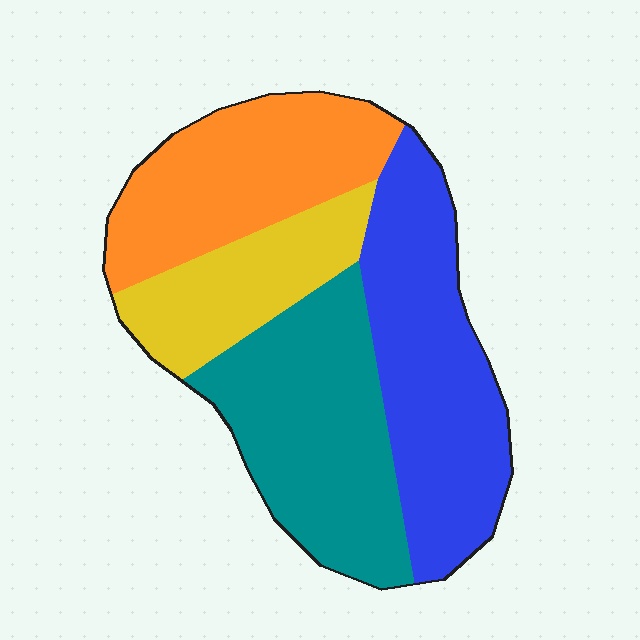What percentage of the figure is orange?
Orange covers roughly 25% of the figure.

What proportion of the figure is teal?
Teal covers 29% of the figure.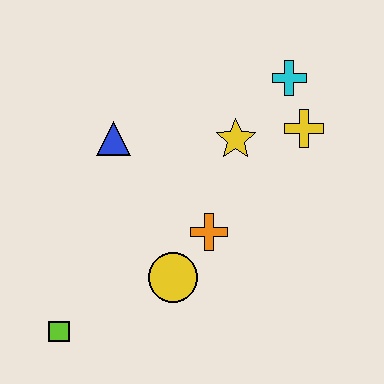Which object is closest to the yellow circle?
The orange cross is closest to the yellow circle.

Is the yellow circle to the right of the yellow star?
No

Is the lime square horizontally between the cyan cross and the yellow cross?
No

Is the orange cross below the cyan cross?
Yes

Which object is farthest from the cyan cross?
The lime square is farthest from the cyan cross.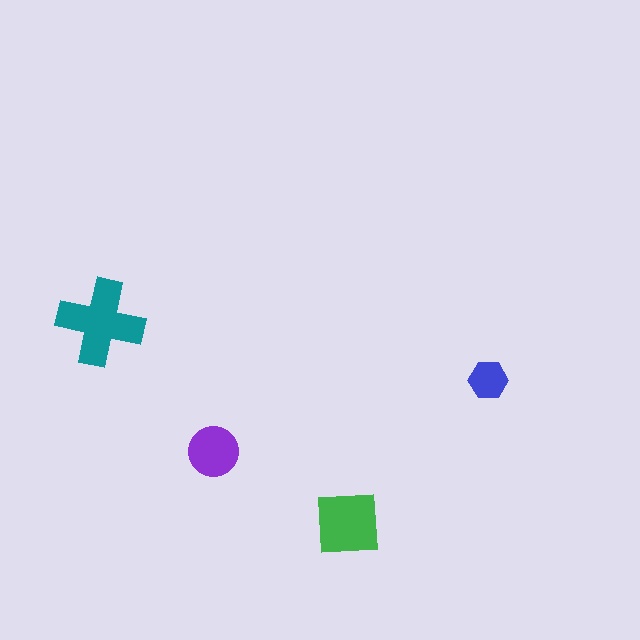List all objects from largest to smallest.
The teal cross, the green square, the purple circle, the blue hexagon.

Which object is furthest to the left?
The teal cross is leftmost.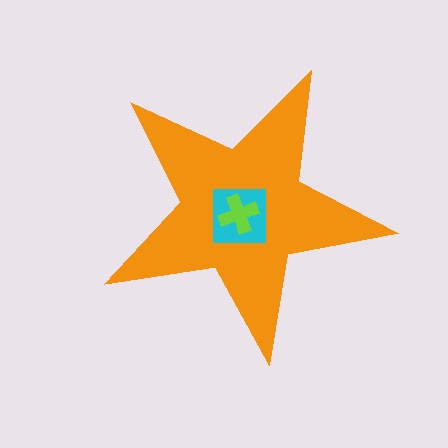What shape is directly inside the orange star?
The cyan square.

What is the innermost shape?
The lime cross.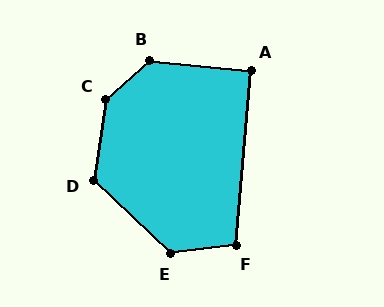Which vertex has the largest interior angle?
C, at approximately 139 degrees.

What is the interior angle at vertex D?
Approximately 125 degrees (obtuse).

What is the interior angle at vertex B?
Approximately 133 degrees (obtuse).